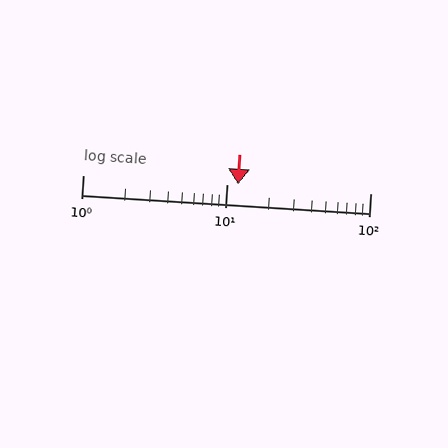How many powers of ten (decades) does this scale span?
The scale spans 2 decades, from 1 to 100.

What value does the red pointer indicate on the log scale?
The pointer indicates approximately 12.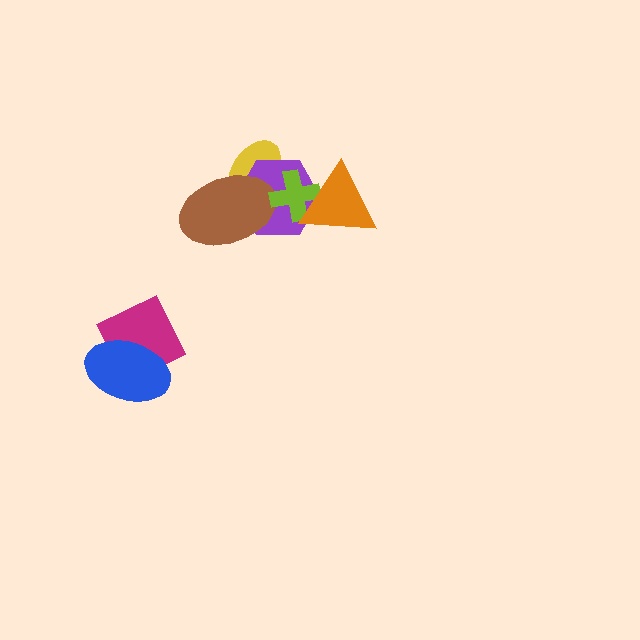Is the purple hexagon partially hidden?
Yes, it is partially covered by another shape.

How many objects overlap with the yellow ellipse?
3 objects overlap with the yellow ellipse.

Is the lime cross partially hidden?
Yes, it is partially covered by another shape.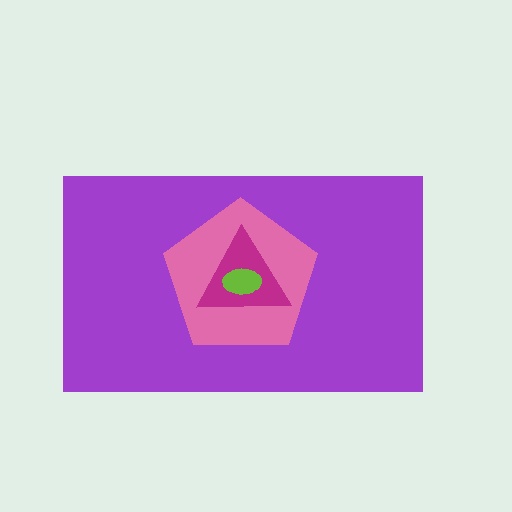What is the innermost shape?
The lime ellipse.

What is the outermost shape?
The purple rectangle.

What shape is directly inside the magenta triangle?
The lime ellipse.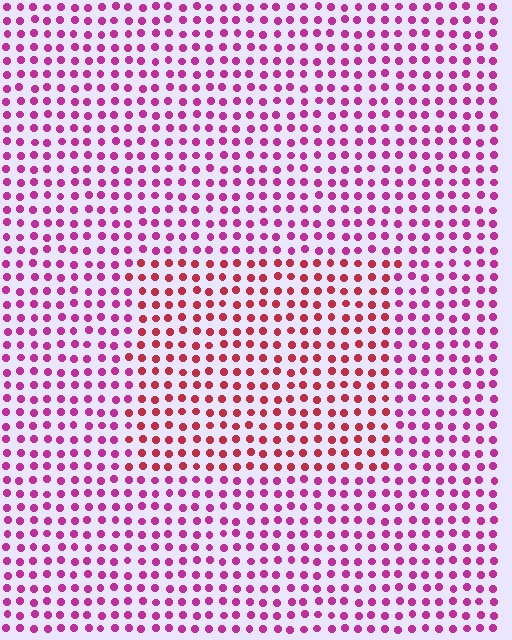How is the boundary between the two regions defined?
The boundary is defined purely by a slight shift in hue (about 36 degrees). Spacing, size, and orientation are identical on both sides.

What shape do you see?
I see a rectangle.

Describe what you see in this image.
The image is filled with small magenta elements in a uniform arrangement. A rectangle-shaped region is visible where the elements are tinted to a slightly different hue, forming a subtle color boundary.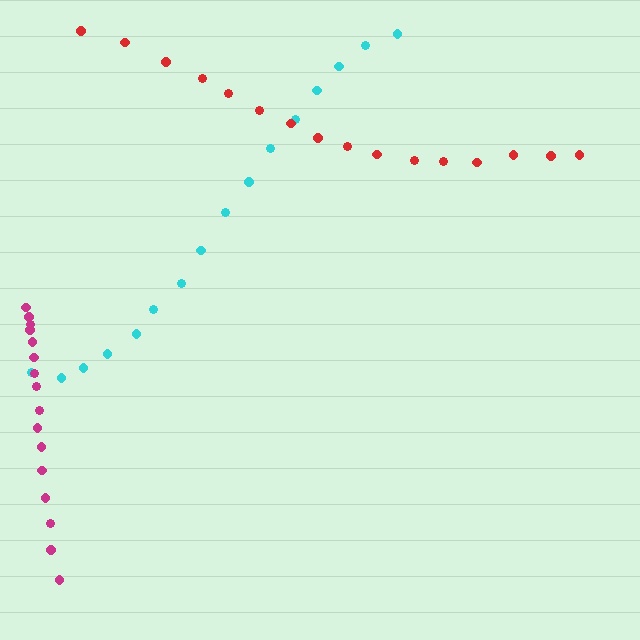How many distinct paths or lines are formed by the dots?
There are 3 distinct paths.